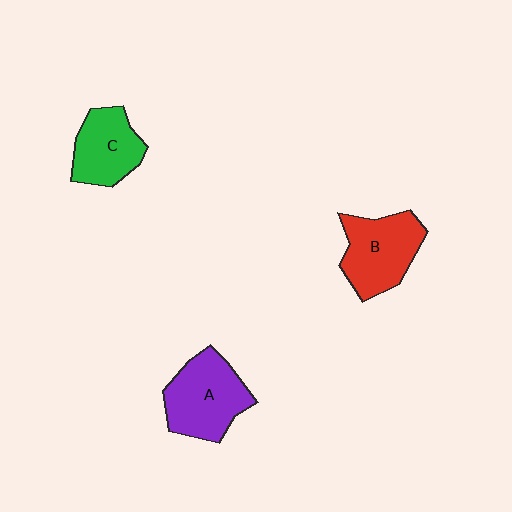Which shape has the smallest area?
Shape C (green).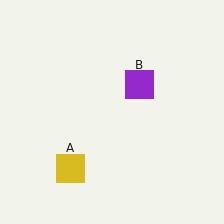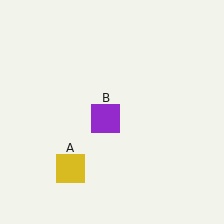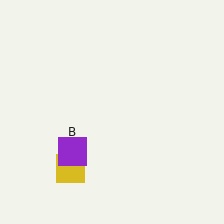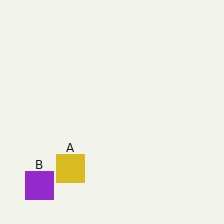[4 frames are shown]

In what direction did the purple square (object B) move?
The purple square (object B) moved down and to the left.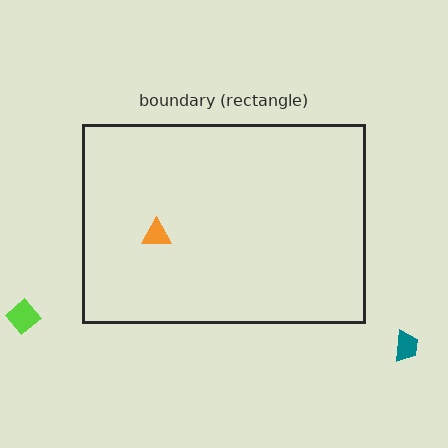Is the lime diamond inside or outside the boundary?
Outside.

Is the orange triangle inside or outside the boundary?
Inside.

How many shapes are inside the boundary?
1 inside, 2 outside.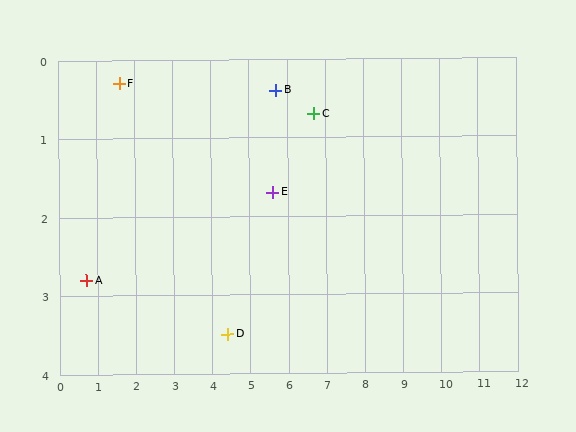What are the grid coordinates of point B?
Point B is at approximately (5.7, 0.4).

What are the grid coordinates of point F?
Point F is at approximately (1.6, 0.3).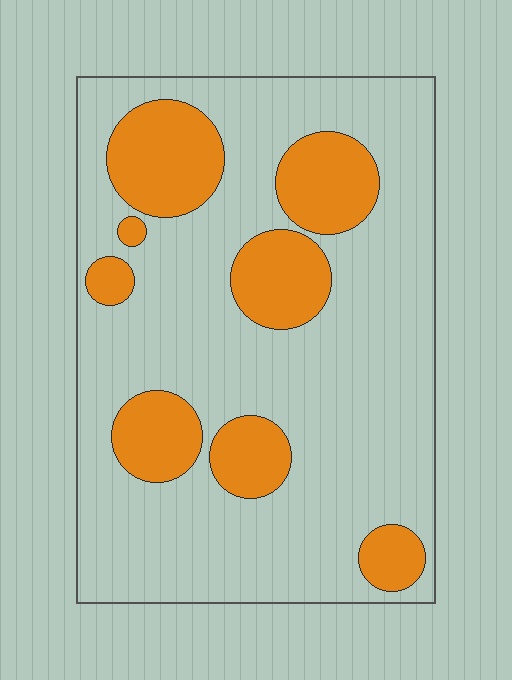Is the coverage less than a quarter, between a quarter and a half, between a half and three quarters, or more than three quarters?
Less than a quarter.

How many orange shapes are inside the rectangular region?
8.